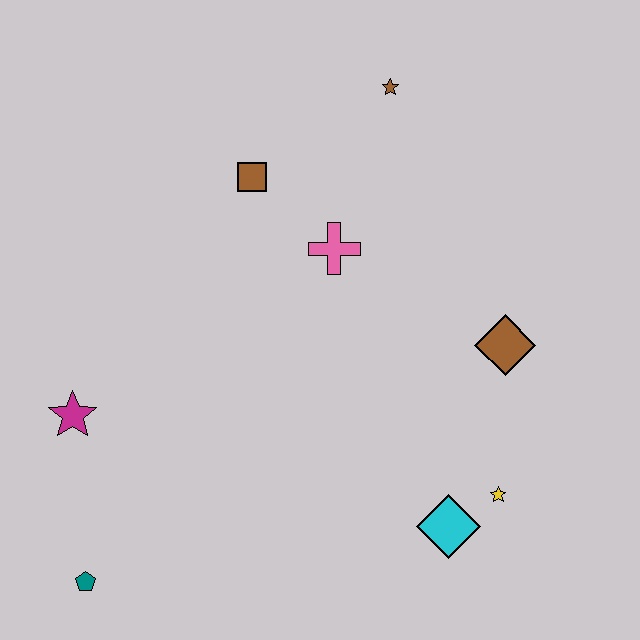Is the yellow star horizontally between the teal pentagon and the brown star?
No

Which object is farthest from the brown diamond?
The teal pentagon is farthest from the brown diamond.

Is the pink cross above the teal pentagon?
Yes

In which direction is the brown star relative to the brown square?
The brown star is to the right of the brown square.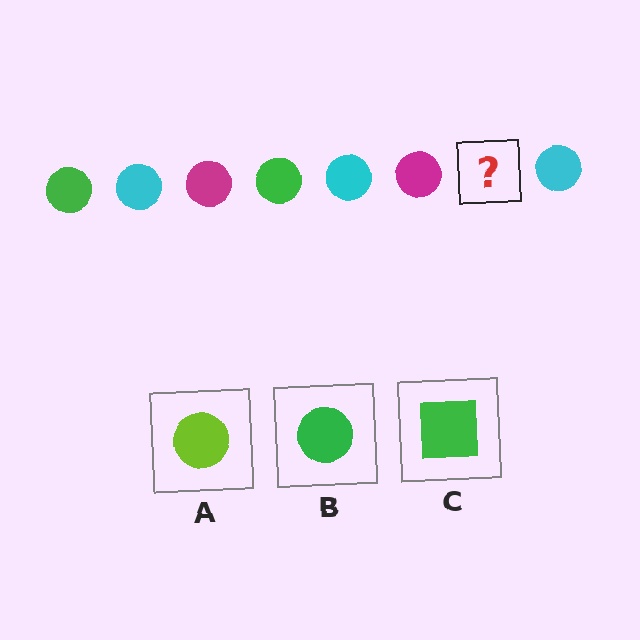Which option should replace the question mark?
Option B.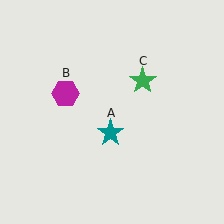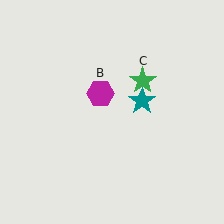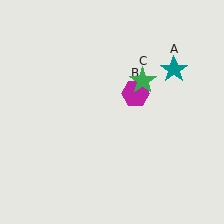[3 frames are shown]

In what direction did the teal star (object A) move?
The teal star (object A) moved up and to the right.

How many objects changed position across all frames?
2 objects changed position: teal star (object A), magenta hexagon (object B).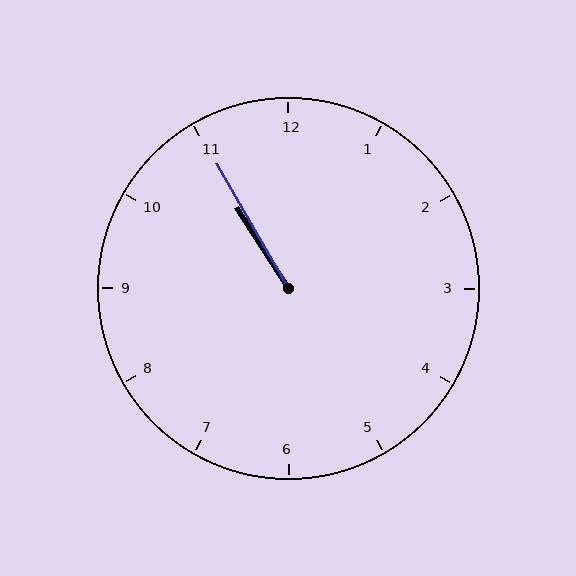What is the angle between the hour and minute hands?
Approximately 2 degrees.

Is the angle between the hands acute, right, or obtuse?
It is acute.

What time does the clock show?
10:55.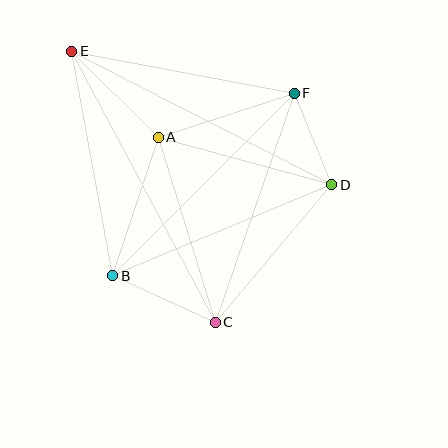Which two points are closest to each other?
Points D and F are closest to each other.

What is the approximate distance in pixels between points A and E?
The distance between A and E is approximately 122 pixels.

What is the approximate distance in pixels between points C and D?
The distance between C and D is approximately 181 pixels.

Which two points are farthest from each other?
Points C and E are farthest from each other.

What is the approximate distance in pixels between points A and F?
The distance between A and F is approximately 143 pixels.